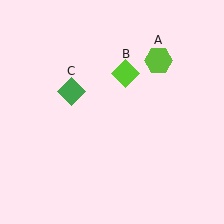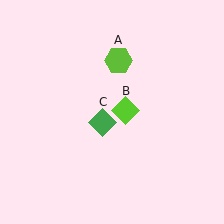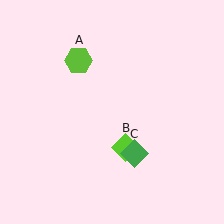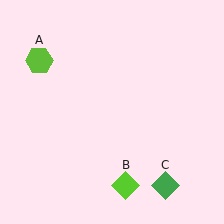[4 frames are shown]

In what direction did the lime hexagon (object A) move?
The lime hexagon (object A) moved left.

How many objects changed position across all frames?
3 objects changed position: lime hexagon (object A), lime diamond (object B), green diamond (object C).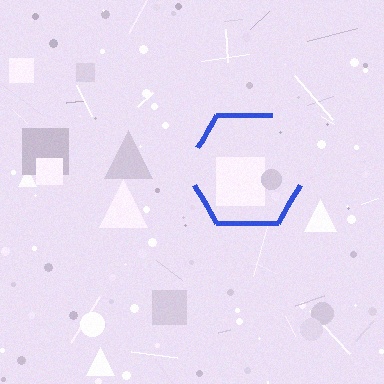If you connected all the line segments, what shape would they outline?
They would outline a hexagon.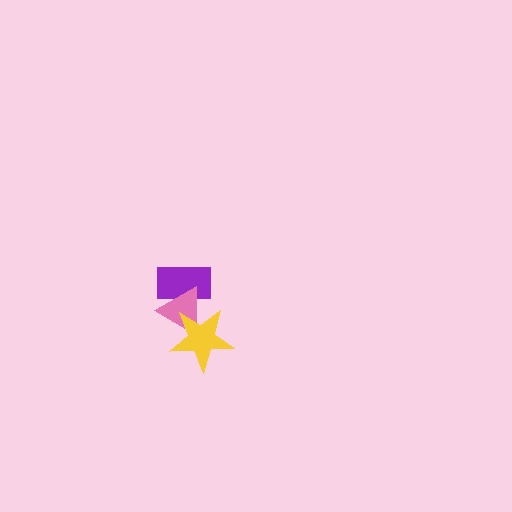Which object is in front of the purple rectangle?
The pink triangle is in front of the purple rectangle.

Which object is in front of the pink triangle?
The yellow star is in front of the pink triangle.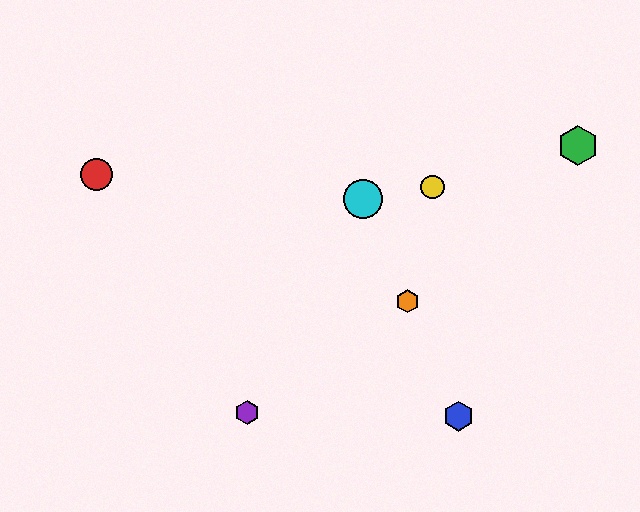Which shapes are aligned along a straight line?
The blue hexagon, the orange hexagon, the cyan circle are aligned along a straight line.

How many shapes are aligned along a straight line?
3 shapes (the blue hexagon, the orange hexagon, the cyan circle) are aligned along a straight line.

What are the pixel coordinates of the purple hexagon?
The purple hexagon is at (247, 413).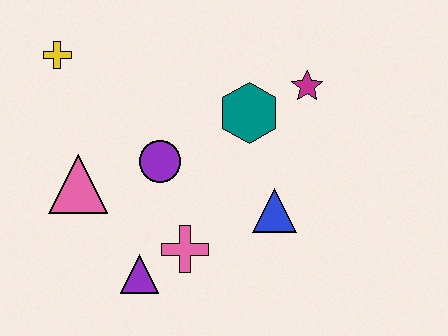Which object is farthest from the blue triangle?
The yellow cross is farthest from the blue triangle.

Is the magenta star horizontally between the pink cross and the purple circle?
No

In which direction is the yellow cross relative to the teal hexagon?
The yellow cross is to the left of the teal hexagon.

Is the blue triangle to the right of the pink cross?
Yes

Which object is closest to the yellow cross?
The pink triangle is closest to the yellow cross.